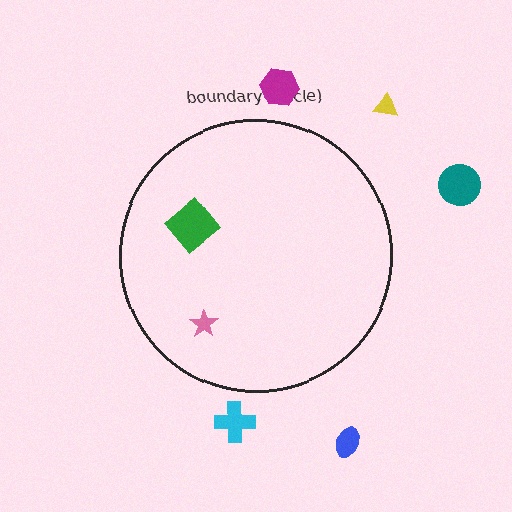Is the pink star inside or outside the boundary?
Inside.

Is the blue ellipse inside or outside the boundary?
Outside.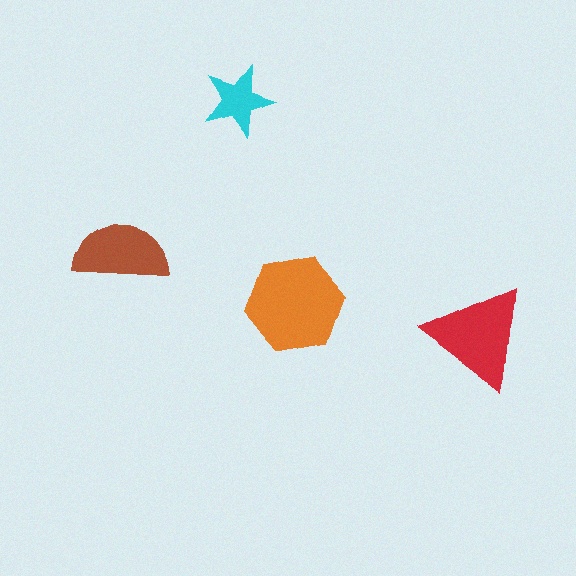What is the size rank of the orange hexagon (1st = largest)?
1st.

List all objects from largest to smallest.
The orange hexagon, the red triangle, the brown semicircle, the cyan star.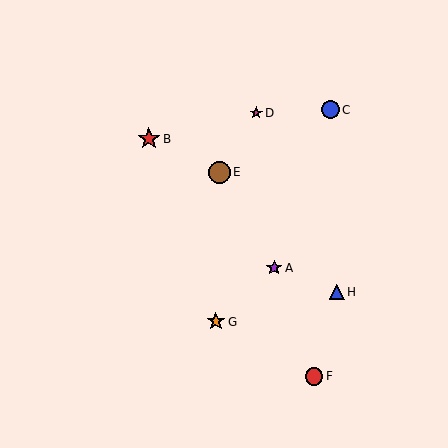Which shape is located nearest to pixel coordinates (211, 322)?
The orange star (labeled G) at (216, 322) is nearest to that location.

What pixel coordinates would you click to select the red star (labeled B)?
Click at (149, 139) to select the red star B.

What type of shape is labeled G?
Shape G is an orange star.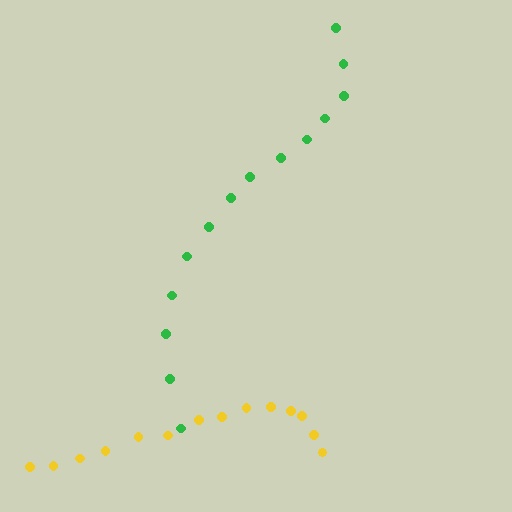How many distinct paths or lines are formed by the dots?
There are 2 distinct paths.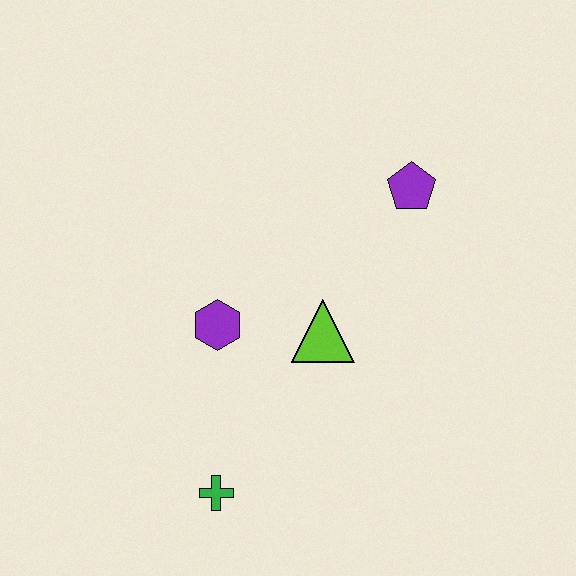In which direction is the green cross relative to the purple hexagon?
The green cross is below the purple hexagon.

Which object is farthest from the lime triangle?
The green cross is farthest from the lime triangle.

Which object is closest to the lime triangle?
The purple hexagon is closest to the lime triangle.